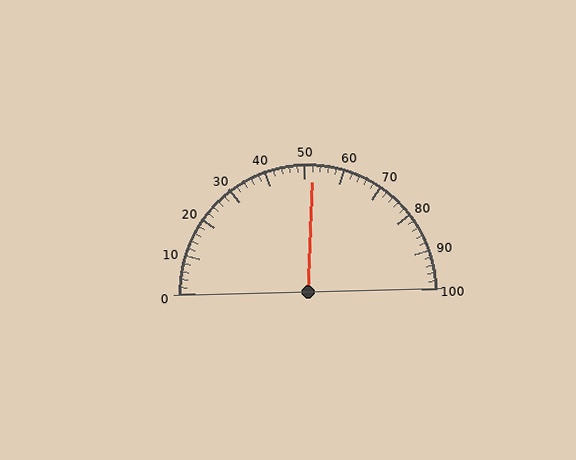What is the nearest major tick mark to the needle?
The nearest major tick mark is 50.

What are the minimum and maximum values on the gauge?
The gauge ranges from 0 to 100.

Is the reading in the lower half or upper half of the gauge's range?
The reading is in the upper half of the range (0 to 100).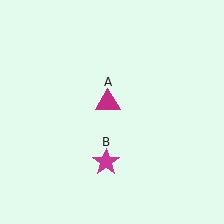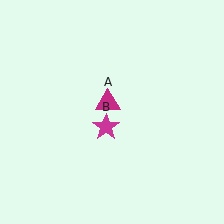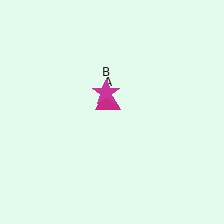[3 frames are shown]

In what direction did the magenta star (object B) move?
The magenta star (object B) moved up.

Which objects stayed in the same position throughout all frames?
Magenta triangle (object A) remained stationary.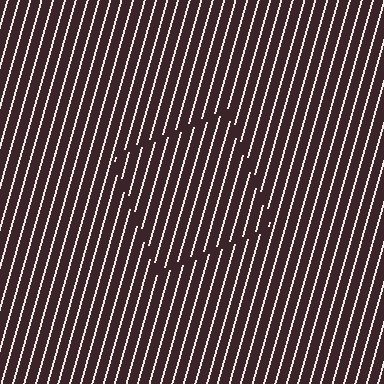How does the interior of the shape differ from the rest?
The interior of the shape contains the same grating, shifted by half a period — the contour is defined by the phase discontinuity where line-ends from the inner and outer gratings abut.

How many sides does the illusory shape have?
4 sides — the line-ends trace a square.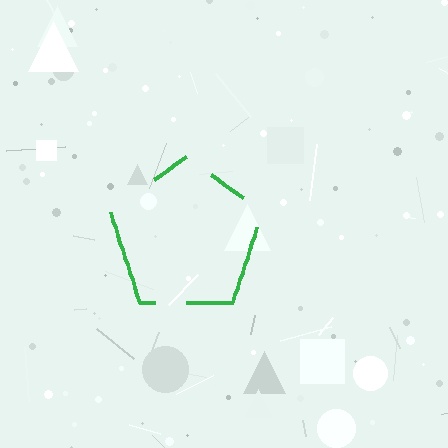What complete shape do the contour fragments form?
The contour fragments form a pentagon.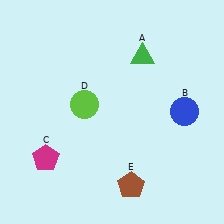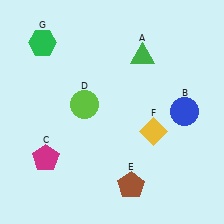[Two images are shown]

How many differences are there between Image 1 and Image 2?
There are 2 differences between the two images.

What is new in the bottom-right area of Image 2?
A yellow diamond (F) was added in the bottom-right area of Image 2.